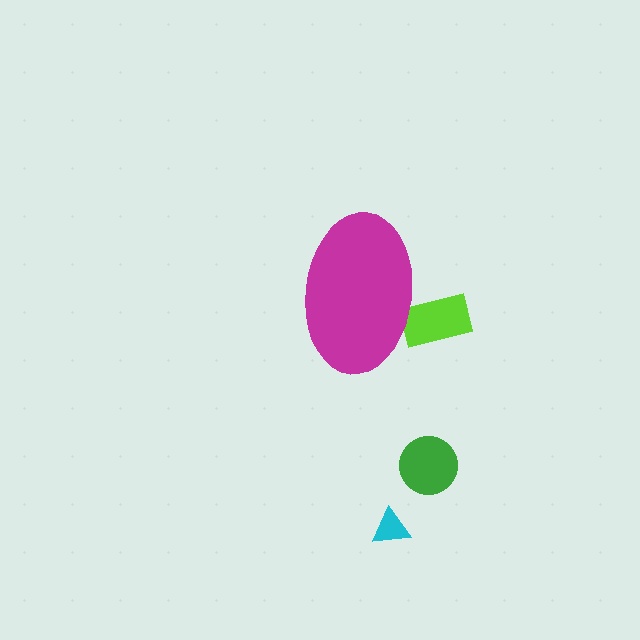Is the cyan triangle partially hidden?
No, the cyan triangle is fully visible.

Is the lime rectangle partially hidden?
Yes, the lime rectangle is partially hidden behind the magenta ellipse.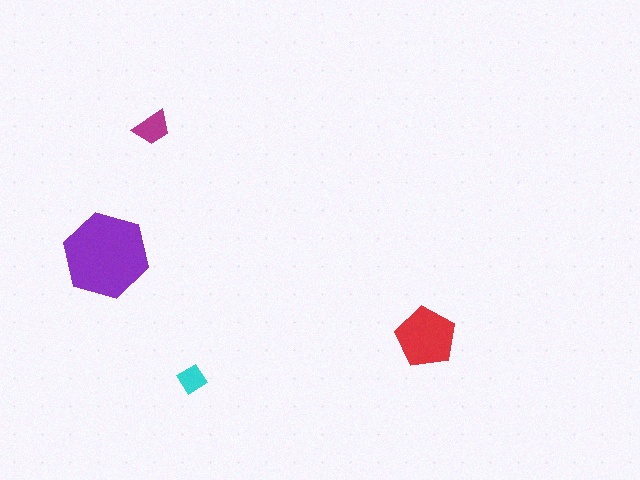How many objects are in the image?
There are 4 objects in the image.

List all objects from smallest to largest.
The cyan diamond, the magenta trapezoid, the red pentagon, the purple hexagon.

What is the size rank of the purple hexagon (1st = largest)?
1st.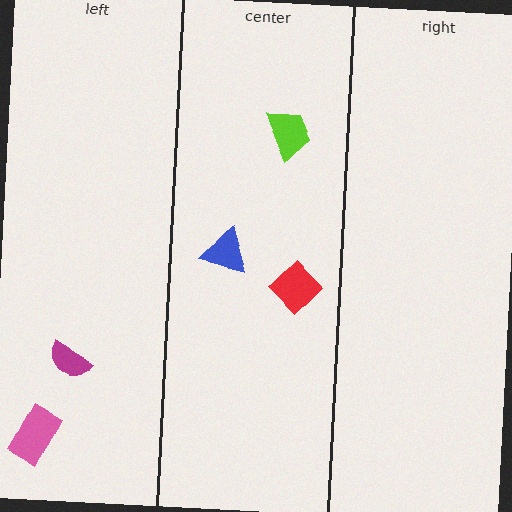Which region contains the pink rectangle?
The left region.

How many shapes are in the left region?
2.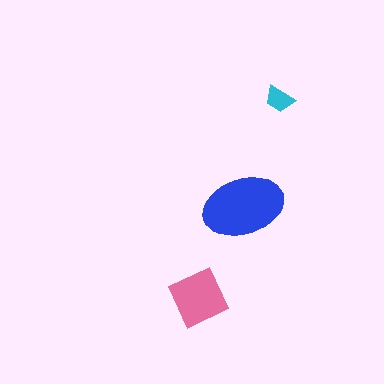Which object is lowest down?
The pink diamond is bottommost.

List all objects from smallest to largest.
The cyan trapezoid, the pink diamond, the blue ellipse.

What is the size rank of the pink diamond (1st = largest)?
2nd.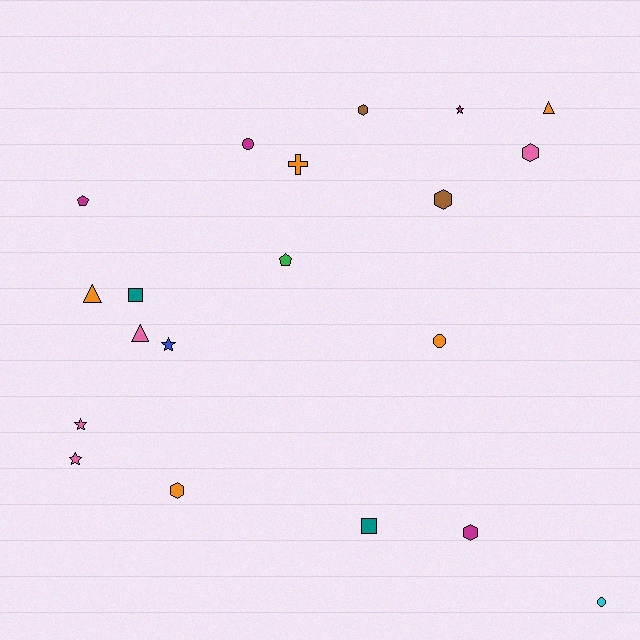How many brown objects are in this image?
There are 2 brown objects.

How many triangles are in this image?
There are 3 triangles.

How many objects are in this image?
There are 20 objects.